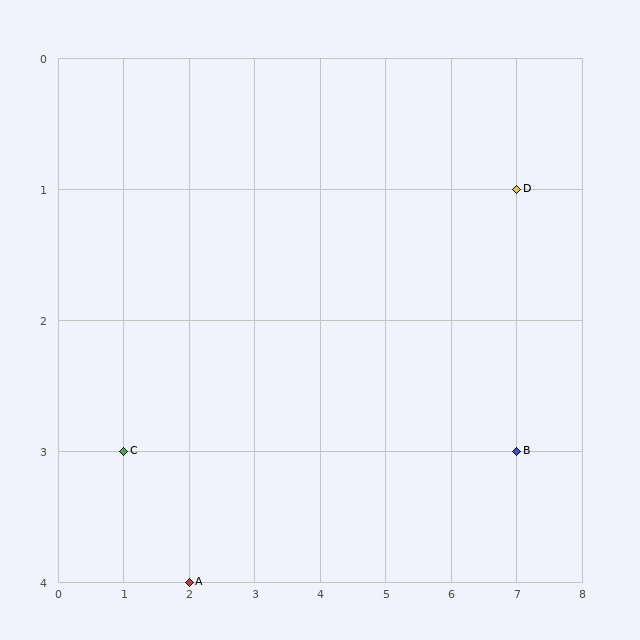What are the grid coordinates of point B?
Point B is at grid coordinates (7, 3).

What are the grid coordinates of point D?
Point D is at grid coordinates (7, 1).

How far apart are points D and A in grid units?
Points D and A are 5 columns and 3 rows apart (about 5.8 grid units diagonally).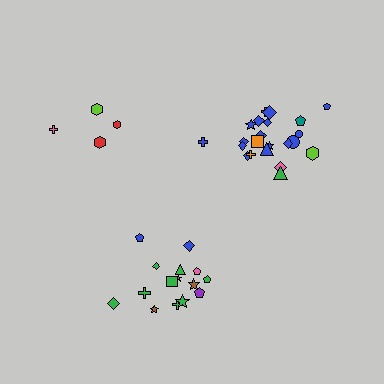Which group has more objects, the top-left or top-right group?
The top-right group.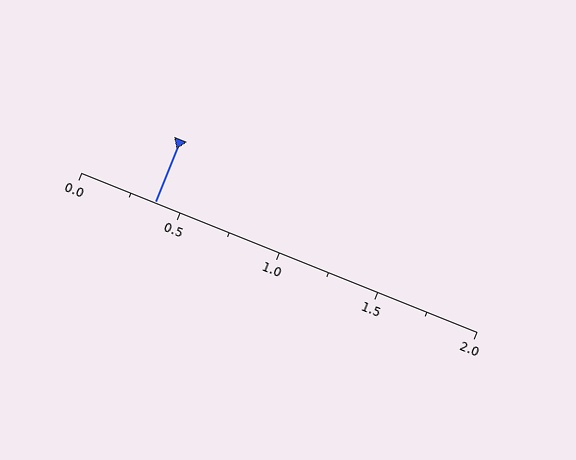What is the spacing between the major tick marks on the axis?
The major ticks are spaced 0.5 apart.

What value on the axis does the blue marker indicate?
The marker indicates approximately 0.38.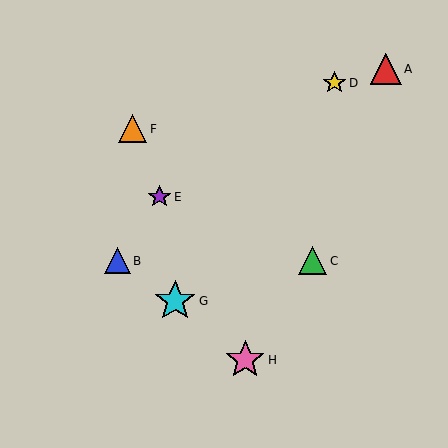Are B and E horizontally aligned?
No, B is at y≈261 and E is at y≈197.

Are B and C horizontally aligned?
Yes, both are at y≈261.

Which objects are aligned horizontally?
Objects B, C are aligned horizontally.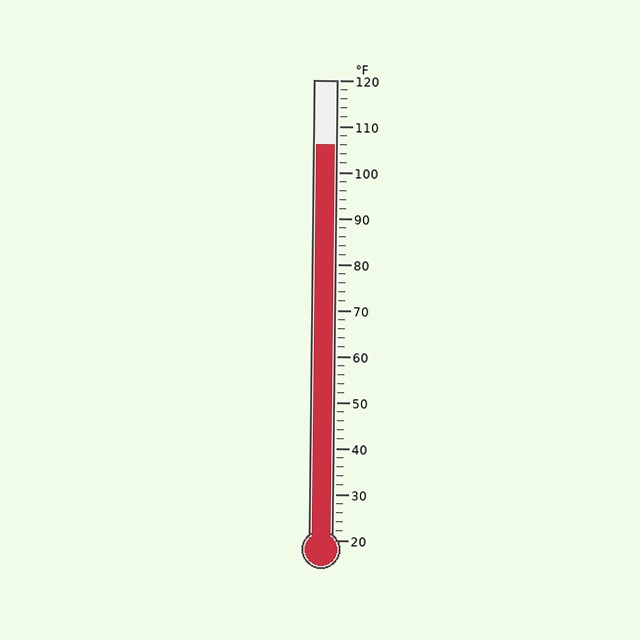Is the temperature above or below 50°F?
The temperature is above 50°F.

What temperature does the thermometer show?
The thermometer shows approximately 106°F.